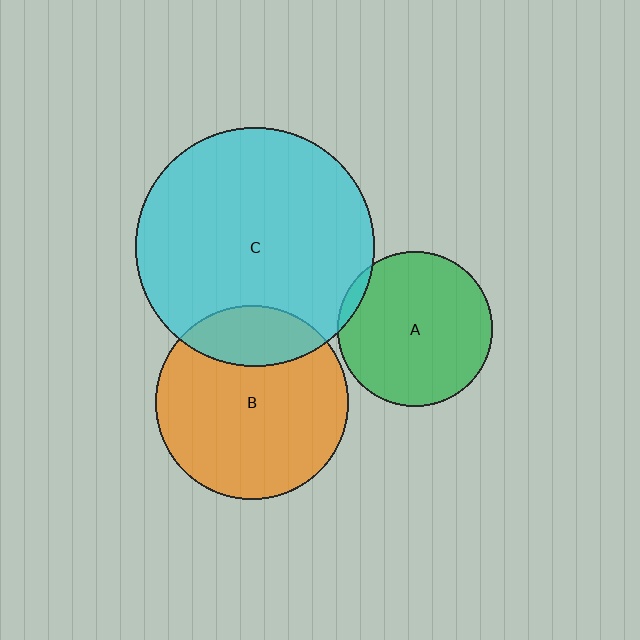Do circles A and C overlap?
Yes.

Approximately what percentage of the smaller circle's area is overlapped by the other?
Approximately 5%.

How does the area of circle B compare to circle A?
Approximately 1.6 times.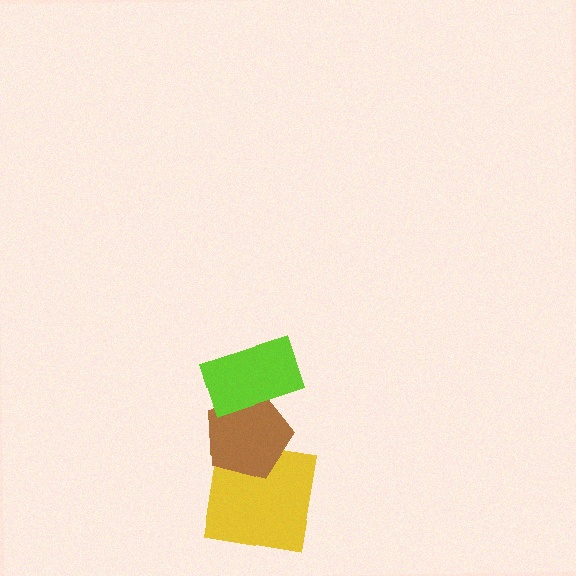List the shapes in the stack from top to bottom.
From top to bottom: the lime rectangle, the brown pentagon, the yellow square.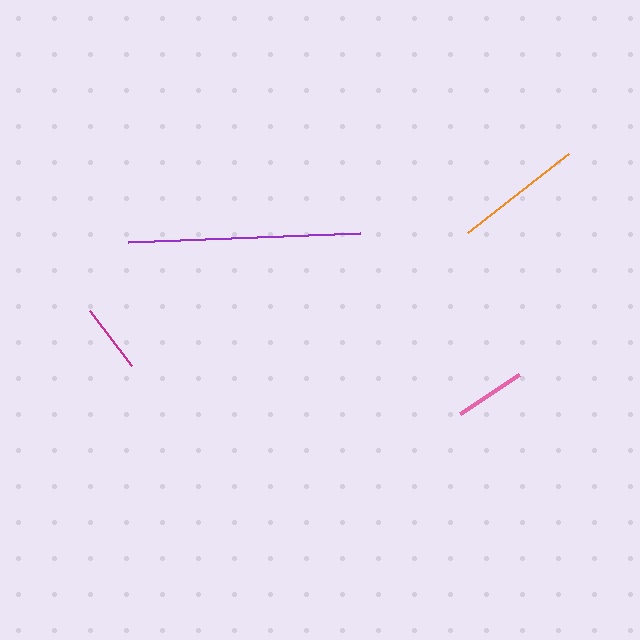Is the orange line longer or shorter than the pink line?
The orange line is longer than the pink line.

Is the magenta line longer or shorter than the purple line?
The purple line is longer than the magenta line.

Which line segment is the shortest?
The magenta line is the shortest at approximately 69 pixels.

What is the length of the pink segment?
The pink segment is approximately 71 pixels long.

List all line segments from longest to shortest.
From longest to shortest: purple, orange, pink, magenta.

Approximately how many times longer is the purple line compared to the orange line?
The purple line is approximately 1.8 times the length of the orange line.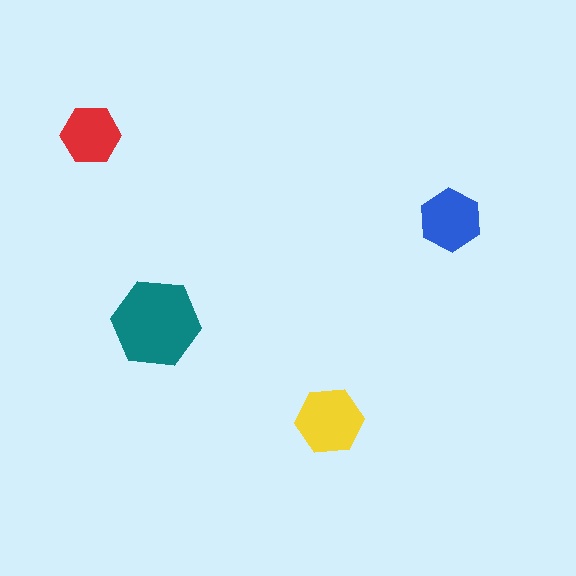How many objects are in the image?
There are 4 objects in the image.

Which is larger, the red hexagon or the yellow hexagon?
The yellow one.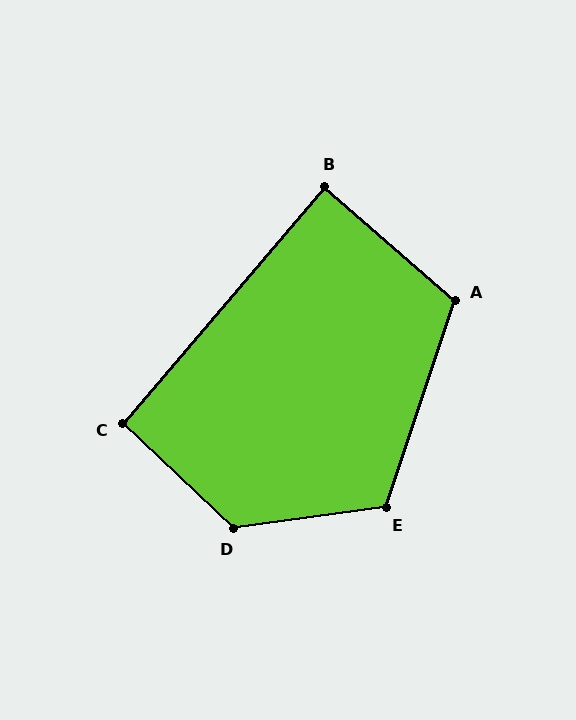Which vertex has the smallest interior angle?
B, at approximately 89 degrees.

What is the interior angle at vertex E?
Approximately 116 degrees (obtuse).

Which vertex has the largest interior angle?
D, at approximately 129 degrees.